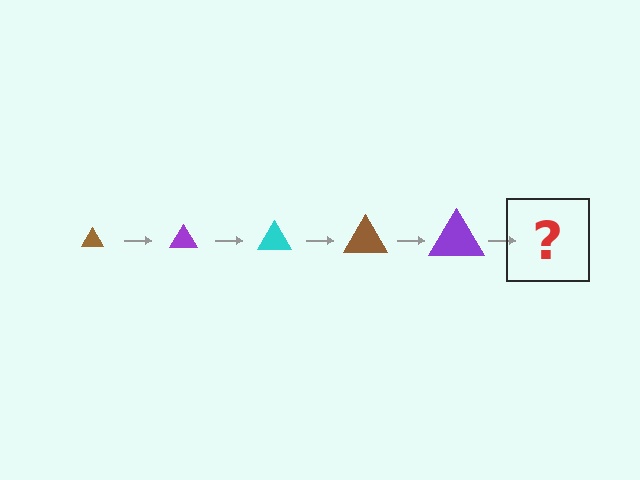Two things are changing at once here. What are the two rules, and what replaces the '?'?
The two rules are that the triangle grows larger each step and the color cycles through brown, purple, and cyan. The '?' should be a cyan triangle, larger than the previous one.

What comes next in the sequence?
The next element should be a cyan triangle, larger than the previous one.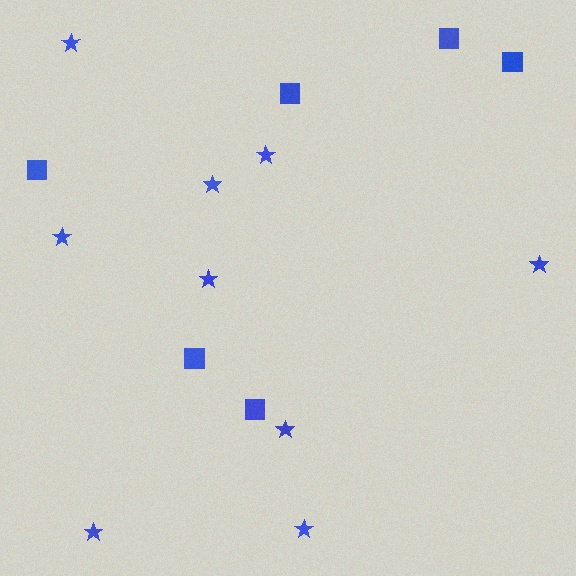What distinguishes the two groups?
There are 2 groups: one group of squares (6) and one group of stars (9).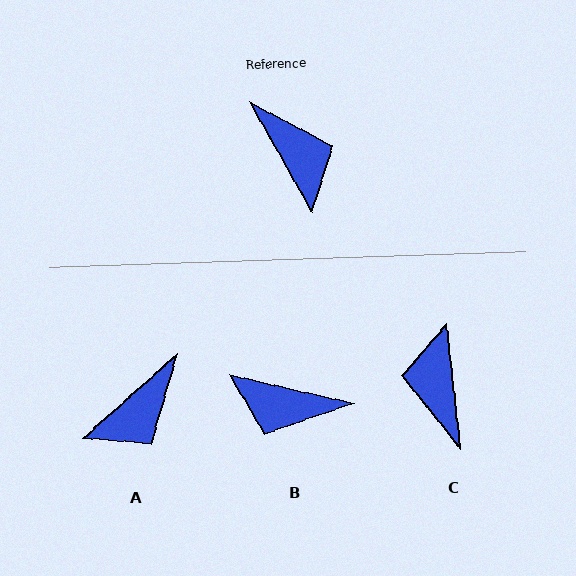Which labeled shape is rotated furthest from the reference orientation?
C, about 157 degrees away.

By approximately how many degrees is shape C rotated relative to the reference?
Approximately 157 degrees counter-clockwise.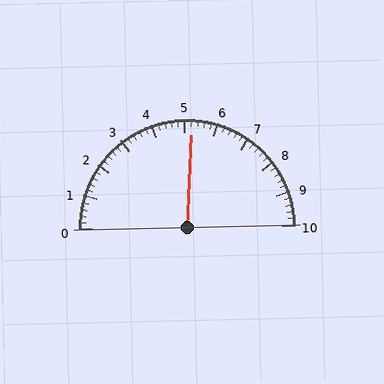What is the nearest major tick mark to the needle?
The nearest major tick mark is 5.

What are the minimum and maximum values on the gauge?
The gauge ranges from 0 to 10.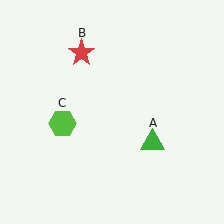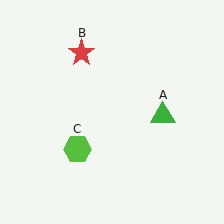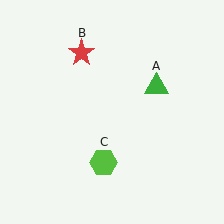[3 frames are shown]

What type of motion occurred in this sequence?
The green triangle (object A), lime hexagon (object C) rotated counterclockwise around the center of the scene.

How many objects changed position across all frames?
2 objects changed position: green triangle (object A), lime hexagon (object C).